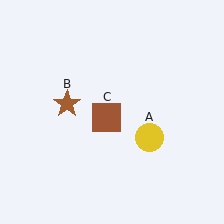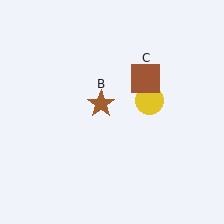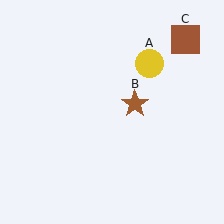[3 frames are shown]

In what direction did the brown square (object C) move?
The brown square (object C) moved up and to the right.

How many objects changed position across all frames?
3 objects changed position: yellow circle (object A), brown star (object B), brown square (object C).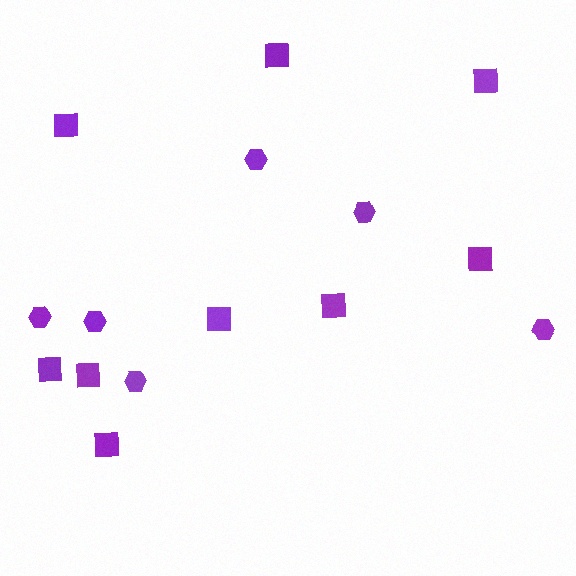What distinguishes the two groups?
There are 2 groups: one group of squares (9) and one group of hexagons (6).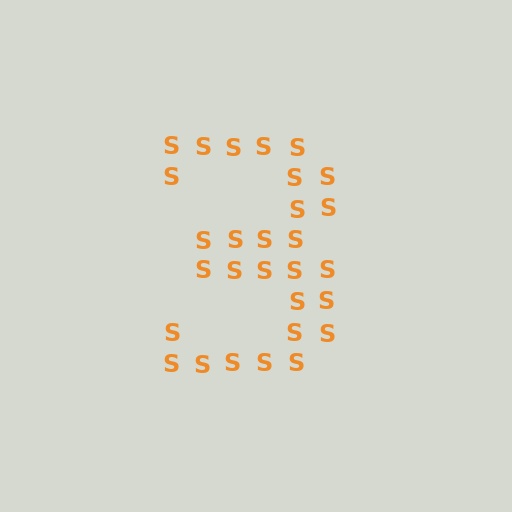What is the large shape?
The large shape is the digit 3.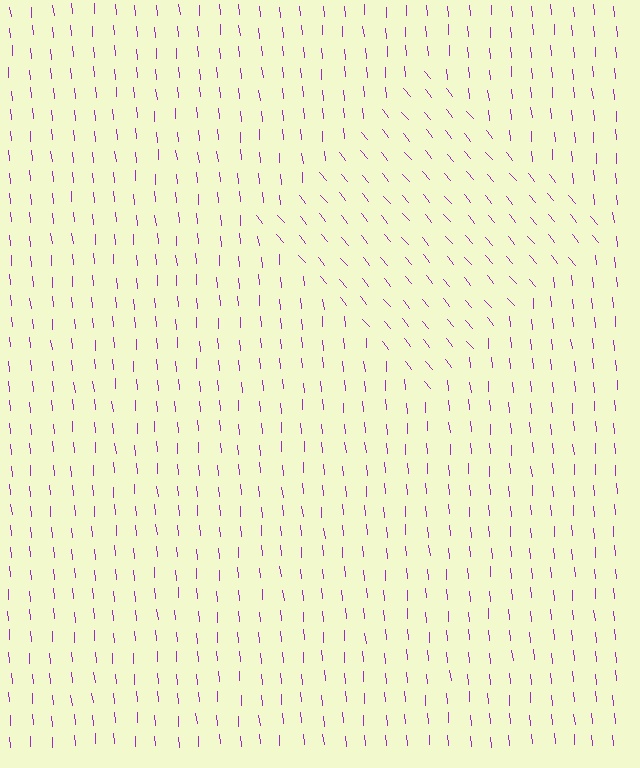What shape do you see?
I see a diamond.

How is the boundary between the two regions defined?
The boundary is defined purely by a change in line orientation (approximately 35 degrees difference). All lines are the same color and thickness.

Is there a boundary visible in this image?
Yes, there is a texture boundary formed by a change in line orientation.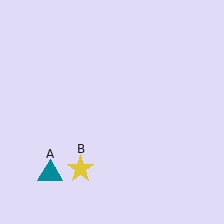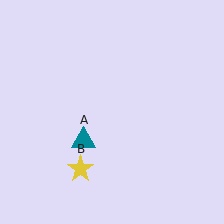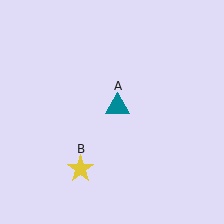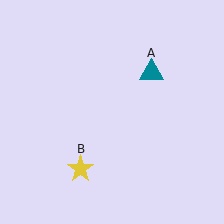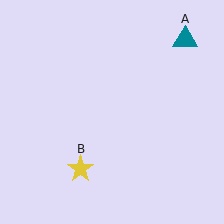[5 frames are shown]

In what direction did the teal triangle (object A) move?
The teal triangle (object A) moved up and to the right.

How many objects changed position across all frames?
1 object changed position: teal triangle (object A).